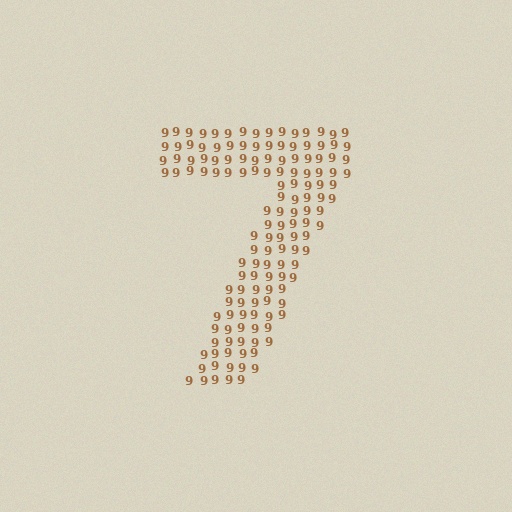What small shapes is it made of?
It is made of small digit 9's.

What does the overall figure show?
The overall figure shows the digit 7.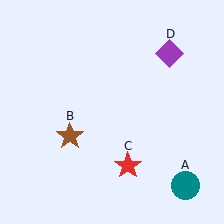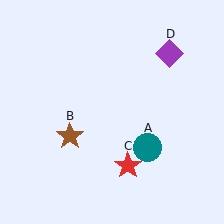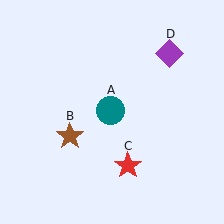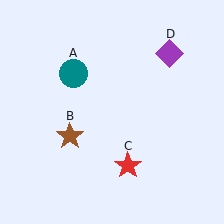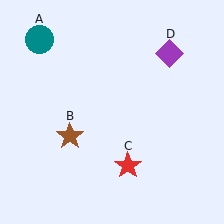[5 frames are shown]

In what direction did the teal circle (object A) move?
The teal circle (object A) moved up and to the left.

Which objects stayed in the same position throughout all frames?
Brown star (object B) and red star (object C) and purple diamond (object D) remained stationary.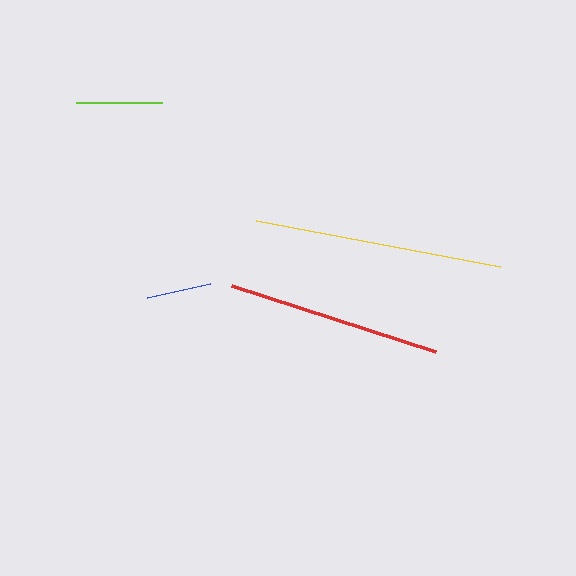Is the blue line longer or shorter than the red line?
The red line is longer than the blue line.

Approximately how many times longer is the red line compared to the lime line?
The red line is approximately 2.5 times the length of the lime line.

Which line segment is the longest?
The yellow line is the longest at approximately 248 pixels.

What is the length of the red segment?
The red segment is approximately 214 pixels long.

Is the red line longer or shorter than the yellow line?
The yellow line is longer than the red line.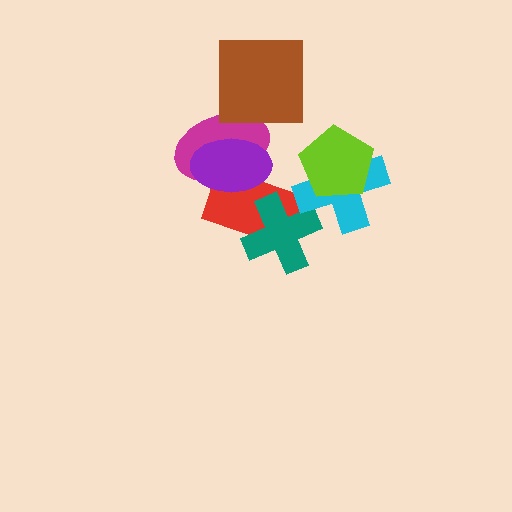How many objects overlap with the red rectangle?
3 objects overlap with the red rectangle.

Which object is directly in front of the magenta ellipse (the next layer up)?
The purple ellipse is directly in front of the magenta ellipse.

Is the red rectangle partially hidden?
Yes, it is partially covered by another shape.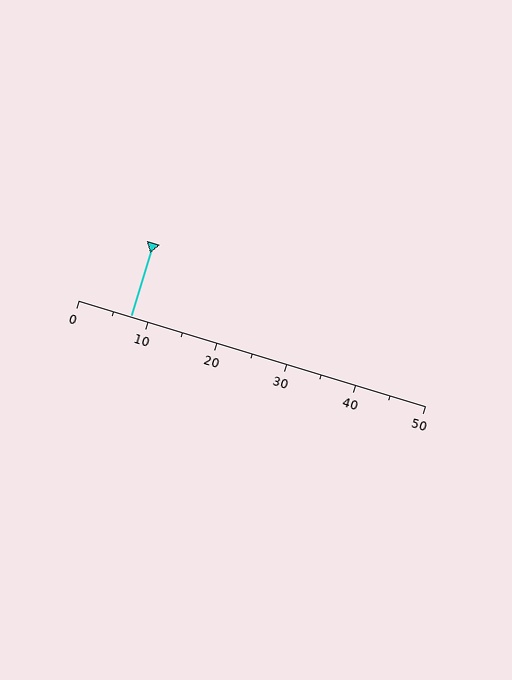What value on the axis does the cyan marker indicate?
The marker indicates approximately 7.5.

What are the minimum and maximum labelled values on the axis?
The axis runs from 0 to 50.